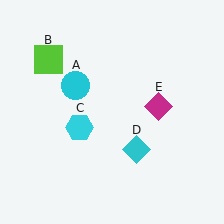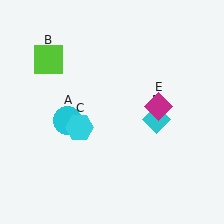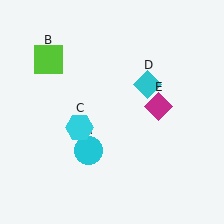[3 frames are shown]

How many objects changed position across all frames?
2 objects changed position: cyan circle (object A), cyan diamond (object D).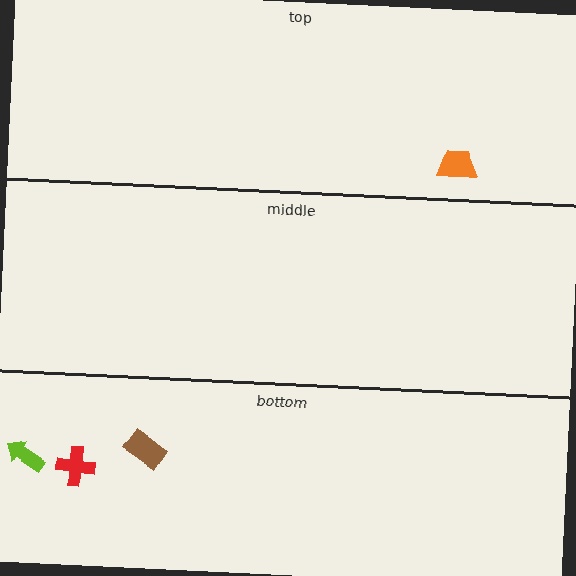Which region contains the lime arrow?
The bottom region.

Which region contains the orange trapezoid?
The top region.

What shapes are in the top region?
The orange trapezoid.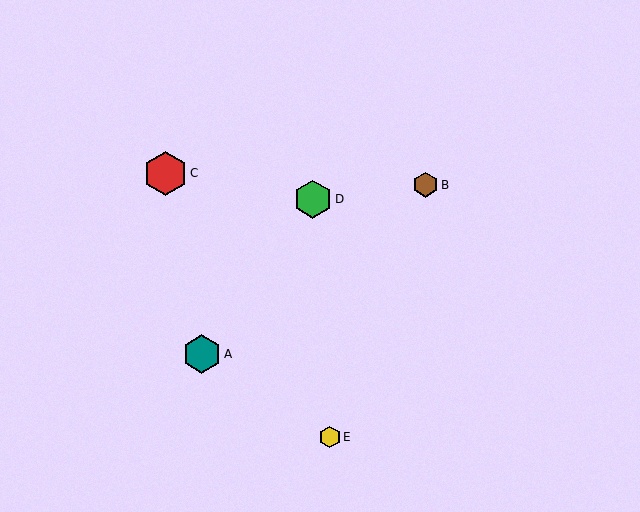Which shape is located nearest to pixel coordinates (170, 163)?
The red hexagon (labeled C) at (165, 173) is nearest to that location.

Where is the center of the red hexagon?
The center of the red hexagon is at (165, 173).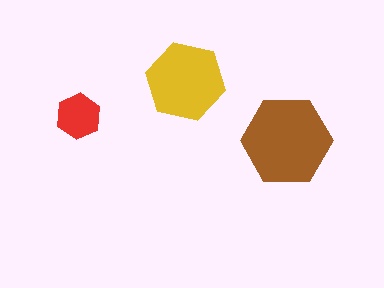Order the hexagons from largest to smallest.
the brown one, the yellow one, the red one.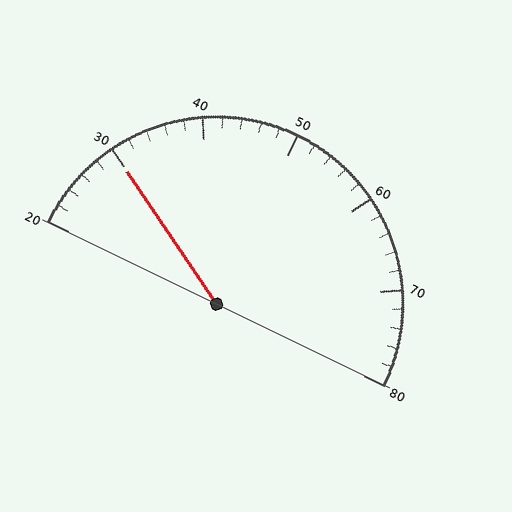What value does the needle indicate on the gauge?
The needle indicates approximately 30.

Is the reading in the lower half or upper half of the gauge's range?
The reading is in the lower half of the range (20 to 80).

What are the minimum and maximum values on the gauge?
The gauge ranges from 20 to 80.